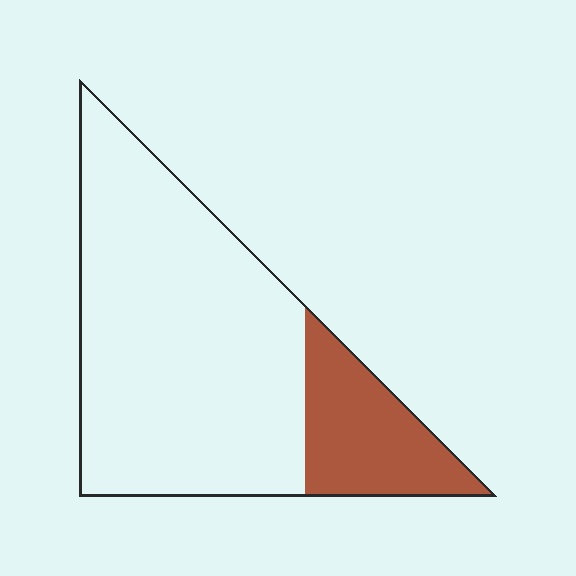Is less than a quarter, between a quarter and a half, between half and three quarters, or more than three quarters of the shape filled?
Less than a quarter.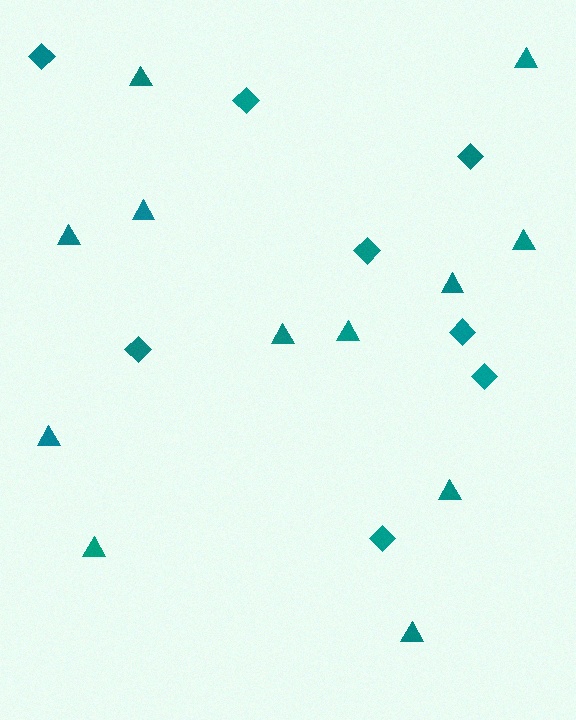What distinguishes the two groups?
There are 2 groups: one group of triangles (12) and one group of diamonds (8).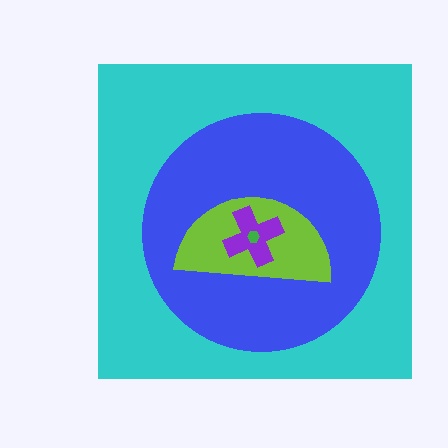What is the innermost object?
The green hexagon.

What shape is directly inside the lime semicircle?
The purple cross.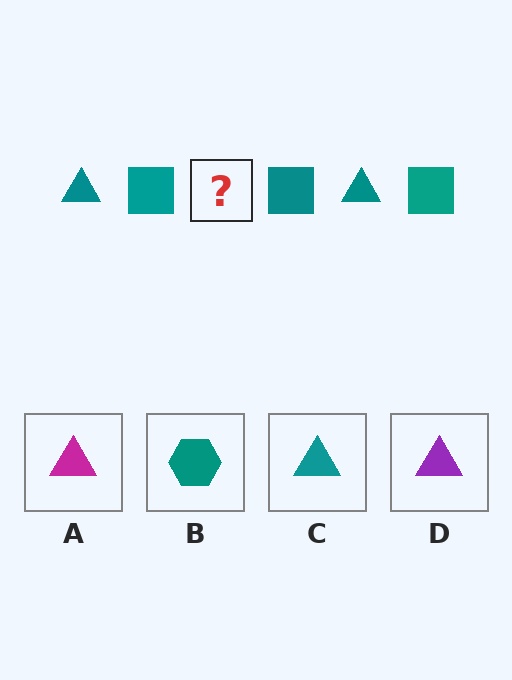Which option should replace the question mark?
Option C.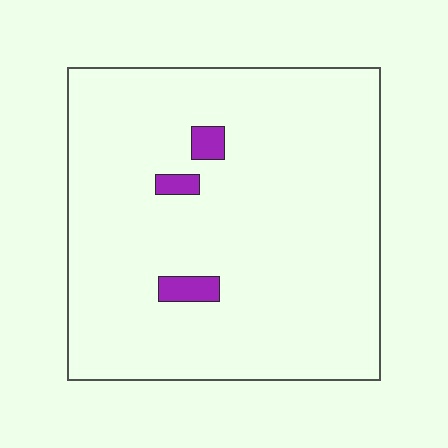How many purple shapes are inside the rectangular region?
3.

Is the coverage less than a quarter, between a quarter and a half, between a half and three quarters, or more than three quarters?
Less than a quarter.